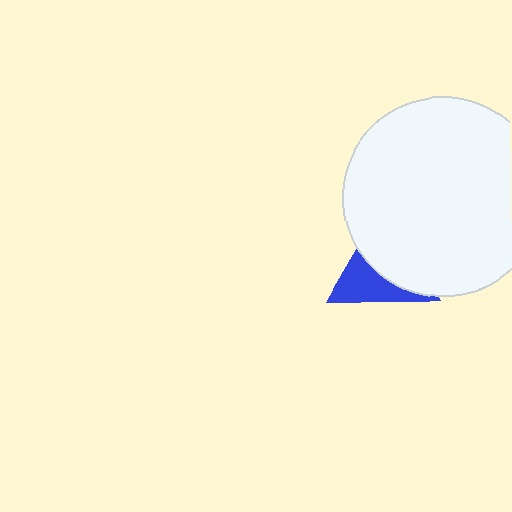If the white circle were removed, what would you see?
You would see the complete blue triangle.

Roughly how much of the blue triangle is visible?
A small part of it is visible (roughly 43%).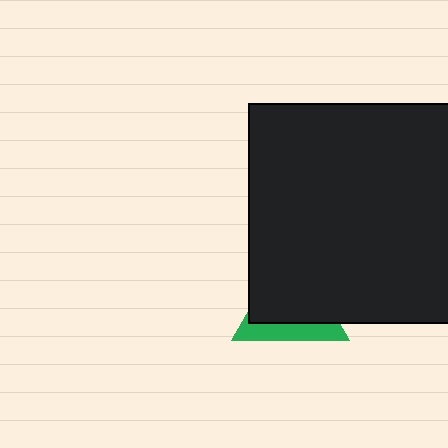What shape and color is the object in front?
The object in front is a black square.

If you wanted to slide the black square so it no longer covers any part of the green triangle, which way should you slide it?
Slide it up — that is the most direct way to separate the two shapes.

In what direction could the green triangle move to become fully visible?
The green triangle could move down. That would shift it out from behind the black square entirely.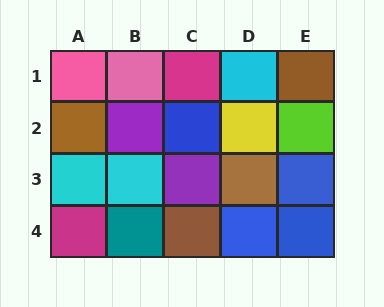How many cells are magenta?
2 cells are magenta.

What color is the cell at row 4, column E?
Blue.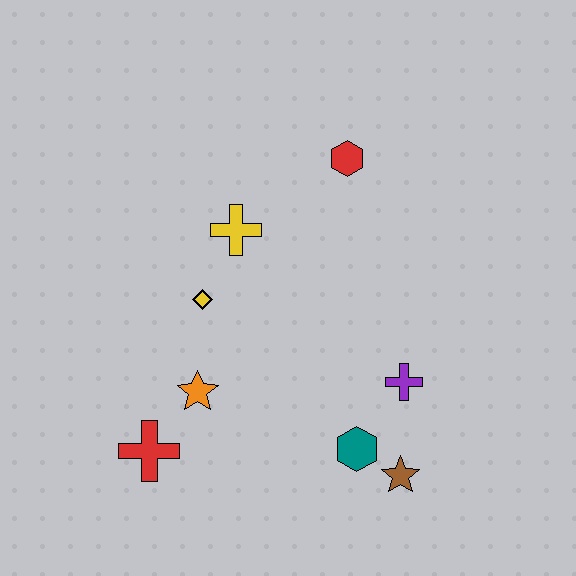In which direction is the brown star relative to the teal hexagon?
The brown star is to the right of the teal hexagon.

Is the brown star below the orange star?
Yes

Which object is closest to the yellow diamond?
The yellow cross is closest to the yellow diamond.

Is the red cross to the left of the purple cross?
Yes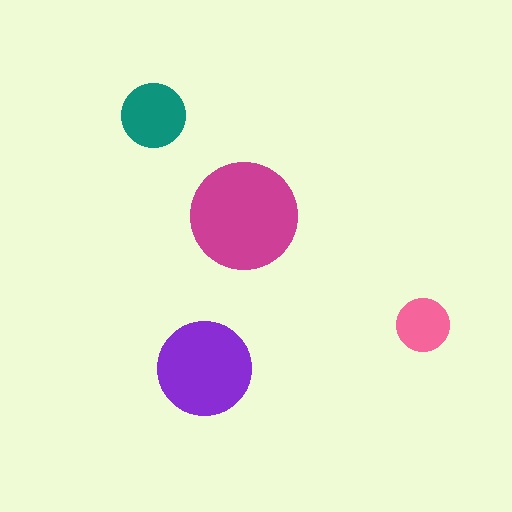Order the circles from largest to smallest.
the magenta one, the purple one, the teal one, the pink one.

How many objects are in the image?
There are 4 objects in the image.